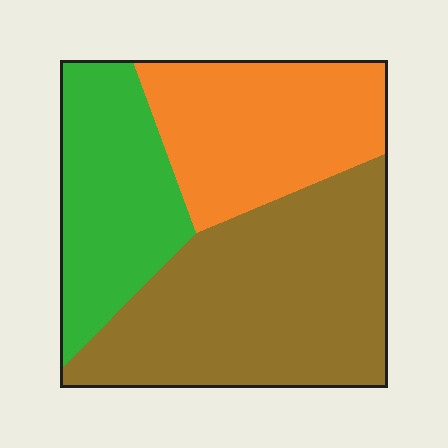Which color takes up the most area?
Brown, at roughly 45%.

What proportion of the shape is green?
Green covers 25% of the shape.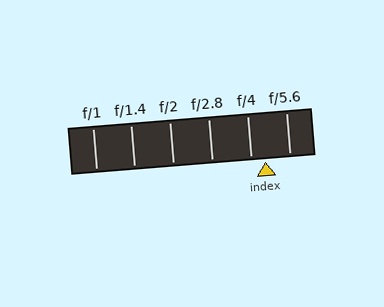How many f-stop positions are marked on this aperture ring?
There are 6 f-stop positions marked.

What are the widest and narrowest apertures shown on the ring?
The widest aperture shown is f/1 and the narrowest is f/5.6.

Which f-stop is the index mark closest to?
The index mark is closest to f/4.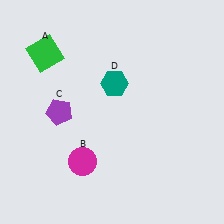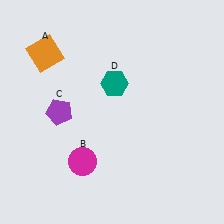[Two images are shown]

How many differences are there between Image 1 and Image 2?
There is 1 difference between the two images.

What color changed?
The square (A) changed from green in Image 1 to orange in Image 2.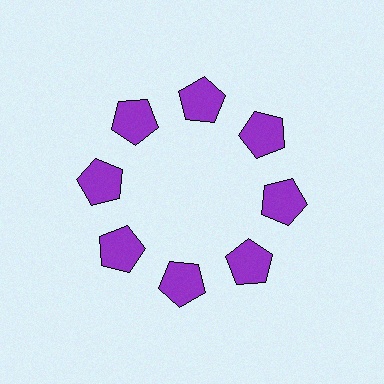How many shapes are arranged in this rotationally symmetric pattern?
There are 8 shapes, arranged in 8 groups of 1.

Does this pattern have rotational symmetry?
Yes, this pattern has 8-fold rotational symmetry. It looks the same after rotating 45 degrees around the center.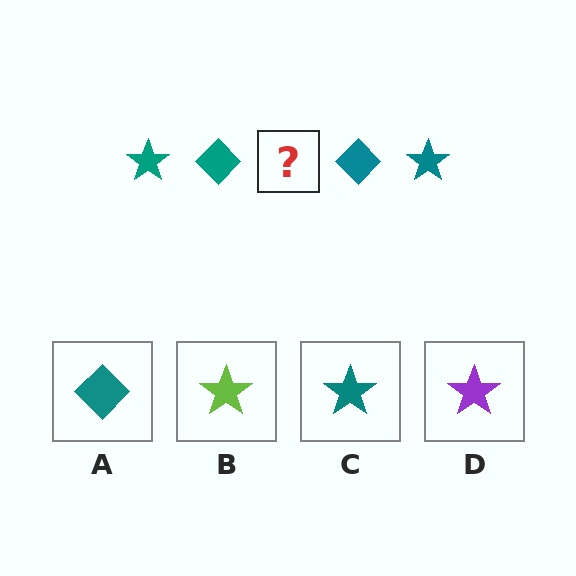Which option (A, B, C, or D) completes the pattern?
C.